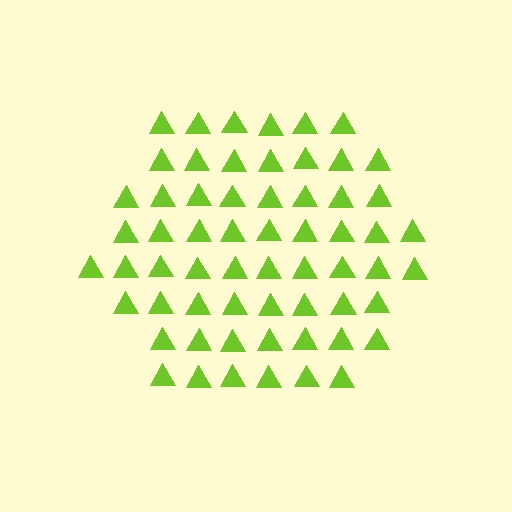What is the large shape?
The large shape is a hexagon.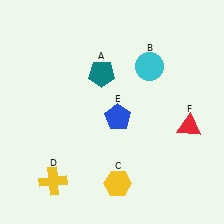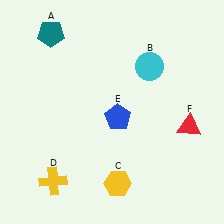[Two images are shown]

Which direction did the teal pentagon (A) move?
The teal pentagon (A) moved left.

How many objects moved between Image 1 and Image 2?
1 object moved between the two images.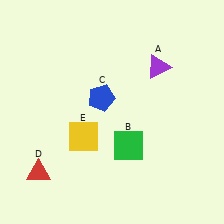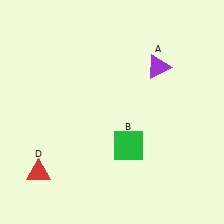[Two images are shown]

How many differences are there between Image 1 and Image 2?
There are 2 differences between the two images.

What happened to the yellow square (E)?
The yellow square (E) was removed in Image 2. It was in the bottom-left area of Image 1.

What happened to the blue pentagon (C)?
The blue pentagon (C) was removed in Image 2. It was in the top-left area of Image 1.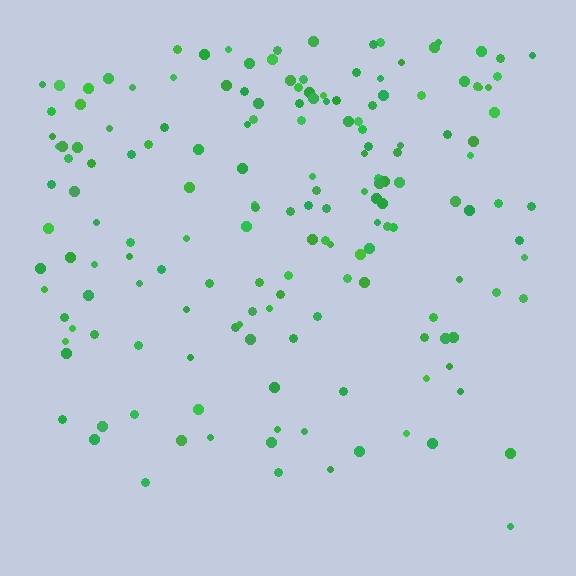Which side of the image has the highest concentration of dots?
The top.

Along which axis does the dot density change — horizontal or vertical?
Vertical.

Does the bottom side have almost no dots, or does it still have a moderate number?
Still a moderate number, just noticeably fewer than the top.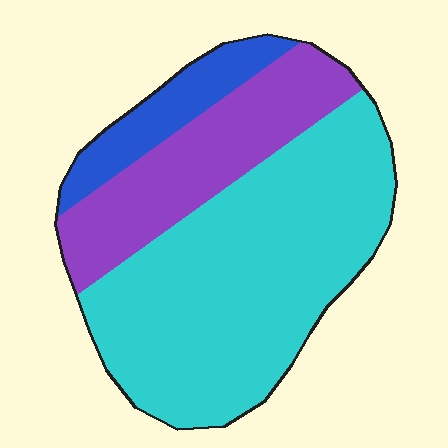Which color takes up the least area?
Blue, at roughly 10%.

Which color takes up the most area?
Cyan, at roughly 60%.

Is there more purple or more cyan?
Cyan.